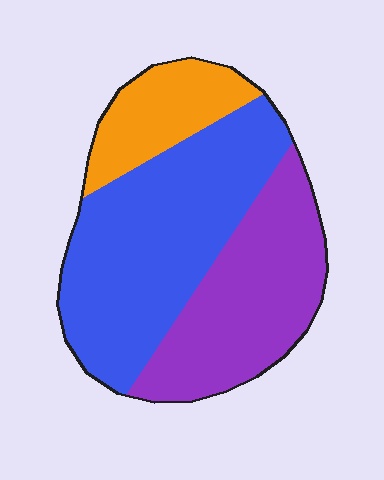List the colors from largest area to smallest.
From largest to smallest: blue, purple, orange.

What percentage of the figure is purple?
Purple covers roughly 35% of the figure.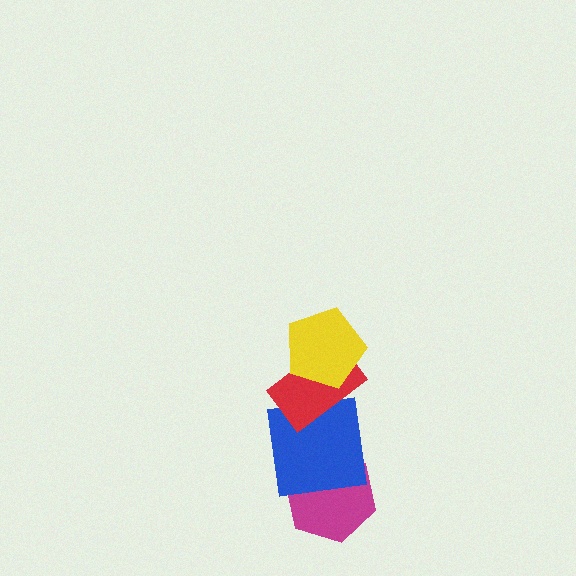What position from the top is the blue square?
The blue square is 3rd from the top.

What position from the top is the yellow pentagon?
The yellow pentagon is 1st from the top.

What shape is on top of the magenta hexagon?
The blue square is on top of the magenta hexagon.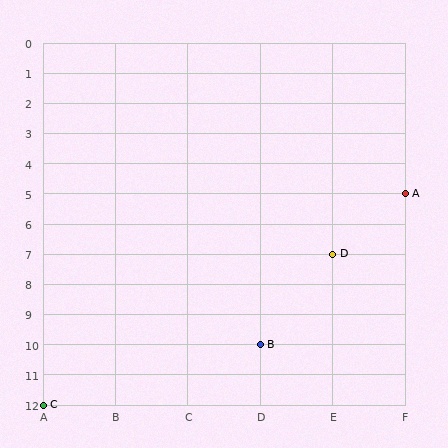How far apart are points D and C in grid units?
Points D and C are 4 columns and 5 rows apart (about 6.4 grid units diagonally).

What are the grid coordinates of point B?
Point B is at grid coordinates (D, 10).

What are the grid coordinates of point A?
Point A is at grid coordinates (F, 5).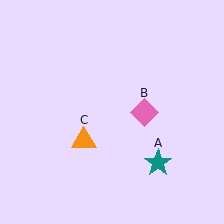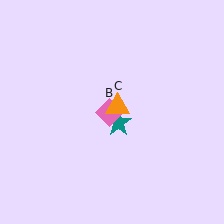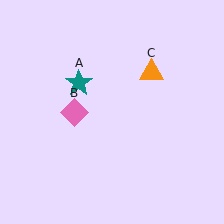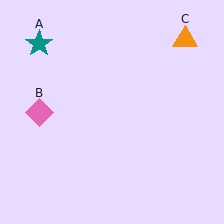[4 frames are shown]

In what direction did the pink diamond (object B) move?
The pink diamond (object B) moved left.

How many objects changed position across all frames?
3 objects changed position: teal star (object A), pink diamond (object B), orange triangle (object C).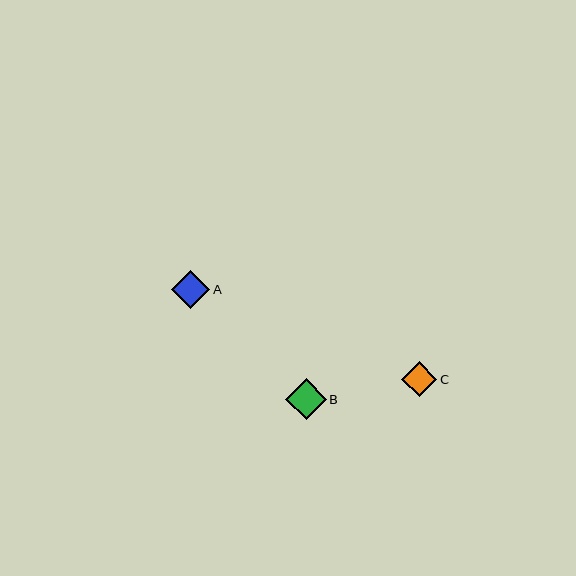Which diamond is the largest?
Diamond B is the largest with a size of approximately 41 pixels.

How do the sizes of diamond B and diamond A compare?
Diamond B and diamond A are approximately the same size.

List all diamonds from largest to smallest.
From largest to smallest: B, A, C.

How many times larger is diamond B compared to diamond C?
Diamond B is approximately 1.2 times the size of diamond C.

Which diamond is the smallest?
Diamond C is the smallest with a size of approximately 35 pixels.